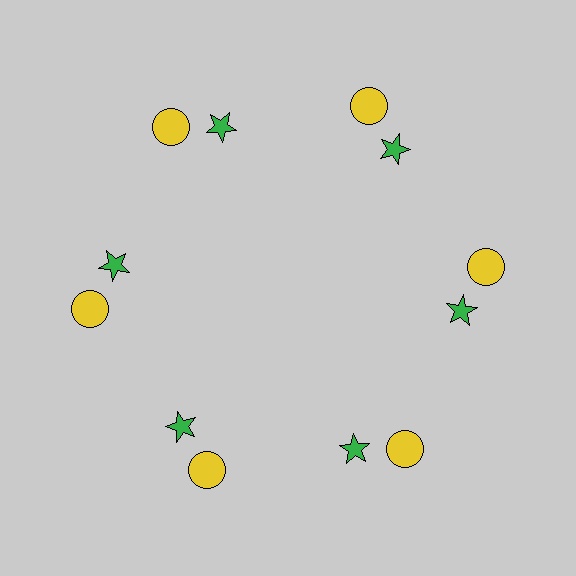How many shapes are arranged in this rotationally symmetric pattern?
There are 12 shapes, arranged in 6 groups of 2.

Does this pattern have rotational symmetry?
Yes, this pattern has 6-fold rotational symmetry. It looks the same after rotating 60 degrees around the center.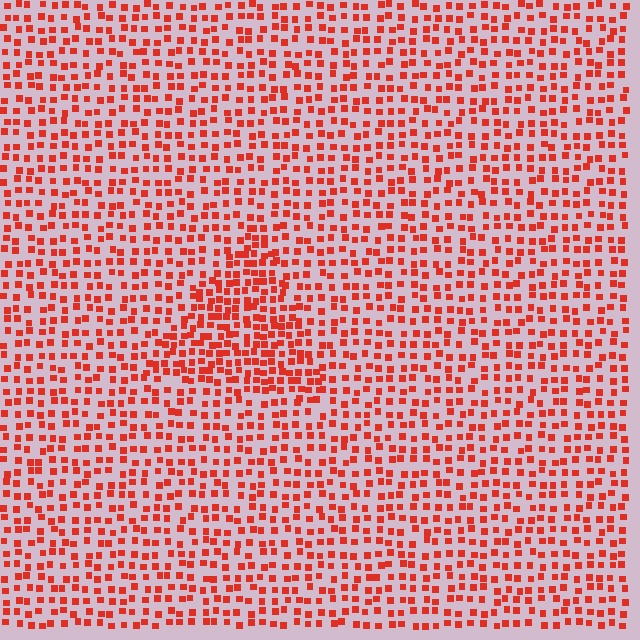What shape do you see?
I see a triangle.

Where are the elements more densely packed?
The elements are more densely packed inside the triangle boundary.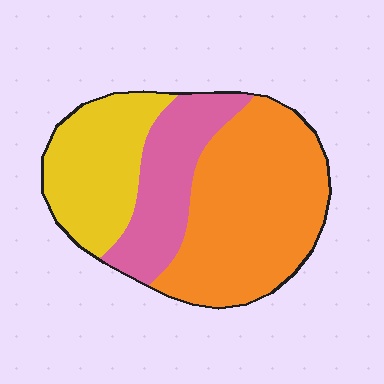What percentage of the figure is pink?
Pink takes up about one quarter (1/4) of the figure.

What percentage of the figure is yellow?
Yellow covers roughly 25% of the figure.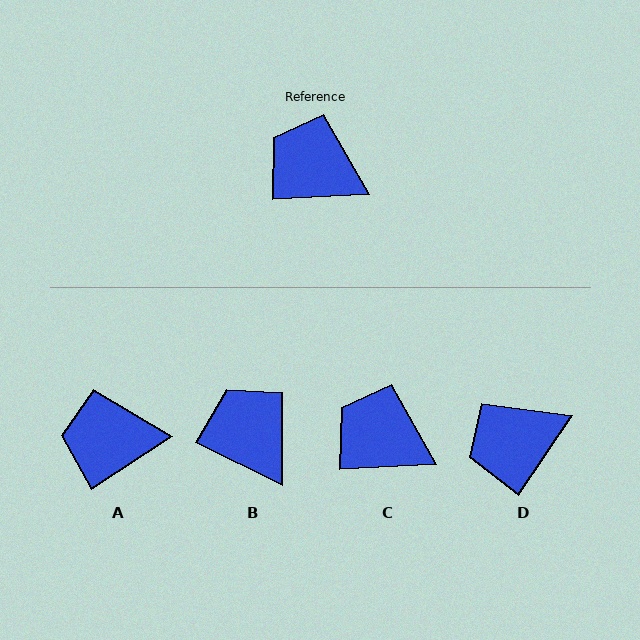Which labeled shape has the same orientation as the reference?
C.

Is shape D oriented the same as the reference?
No, it is off by about 53 degrees.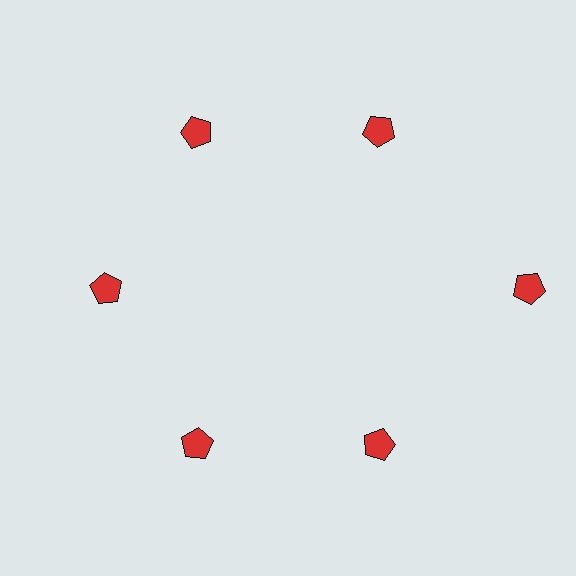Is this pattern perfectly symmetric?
No. The 6 red pentagons are arranged in a ring, but one element near the 3 o'clock position is pushed outward from the center, breaking the 6-fold rotational symmetry.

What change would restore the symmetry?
The symmetry would be restored by moving it inward, back onto the ring so that all 6 pentagons sit at equal angles and equal distance from the center.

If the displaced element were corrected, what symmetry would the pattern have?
It would have 6-fold rotational symmetry — the pattern would map onto itself every 60 degrees.